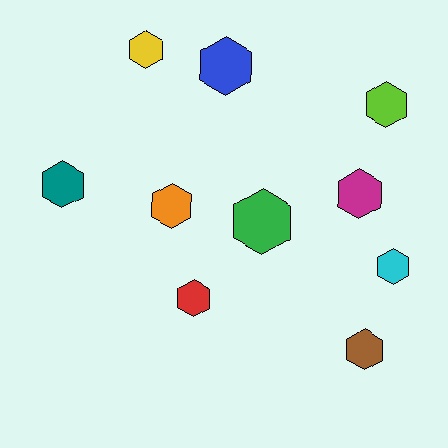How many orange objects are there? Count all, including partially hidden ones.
There is 1 orange object.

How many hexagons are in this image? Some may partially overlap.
There are 10 hexagons.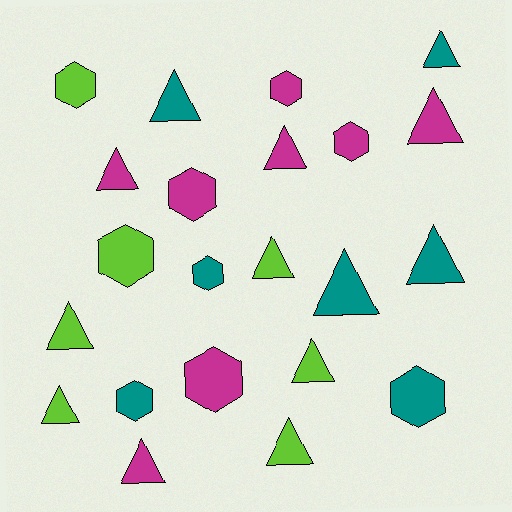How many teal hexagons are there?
There are 3 teal hexagons.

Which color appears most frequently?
Magenta, with 8 objects.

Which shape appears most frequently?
Triangle, with 13 objects.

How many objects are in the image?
There are 22 objects.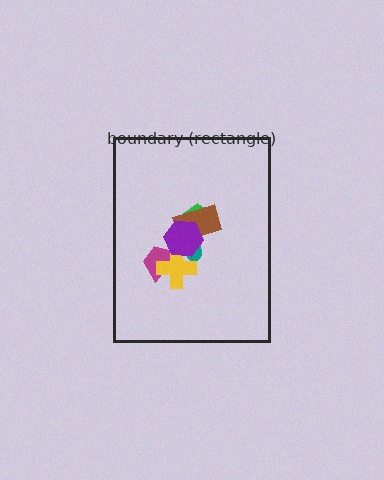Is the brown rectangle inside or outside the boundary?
Inside.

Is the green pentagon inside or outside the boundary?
Inside.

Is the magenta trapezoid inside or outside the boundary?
Inside.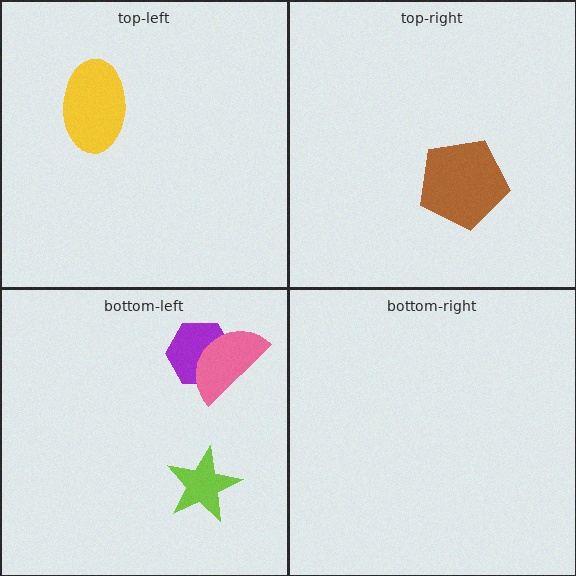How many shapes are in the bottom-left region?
3.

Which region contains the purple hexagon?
The bottom-left region.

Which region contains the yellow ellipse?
The top-left region.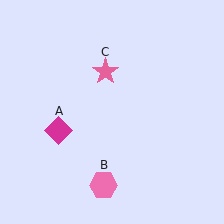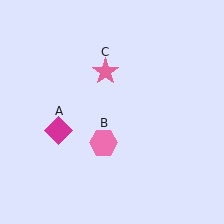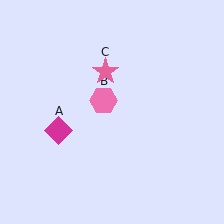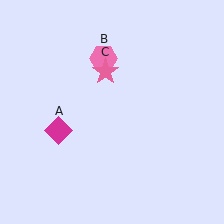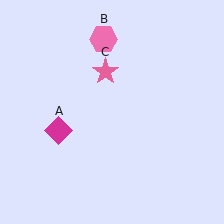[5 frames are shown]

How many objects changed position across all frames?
1 object changed position: pink hexagon (object B).